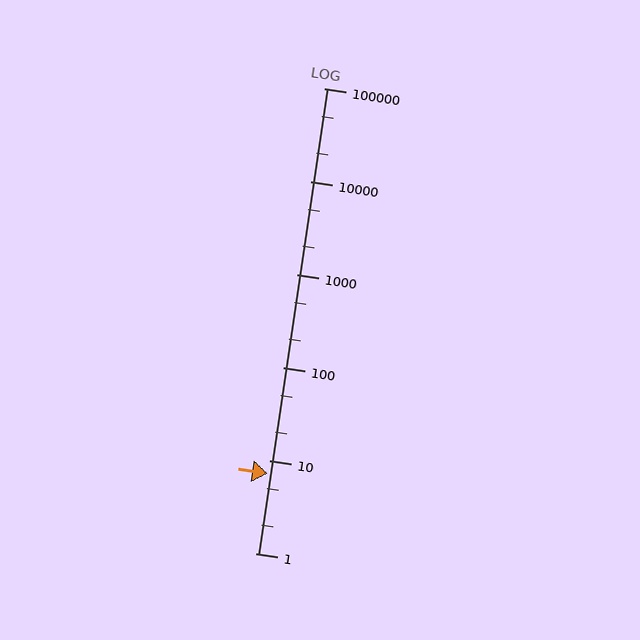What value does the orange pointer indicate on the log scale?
The pointer indicates approximately 7.2.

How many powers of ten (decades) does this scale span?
The scale spans 5 decades, from 1 to 100000.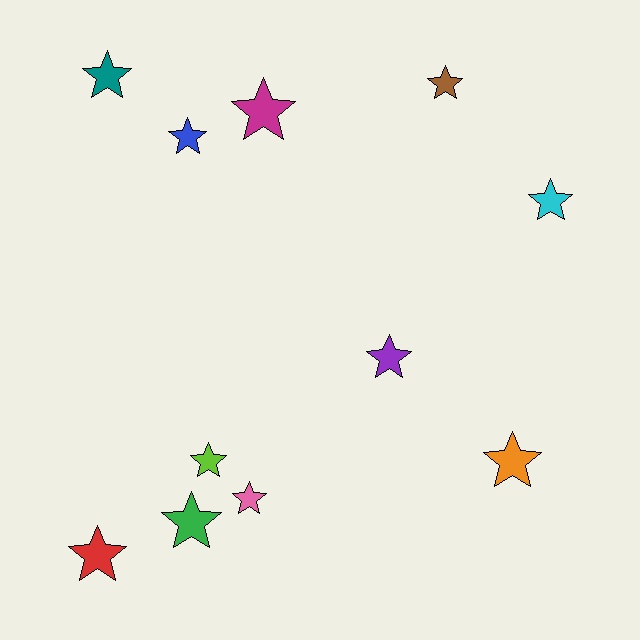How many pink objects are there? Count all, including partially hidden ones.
There is 1 pink object.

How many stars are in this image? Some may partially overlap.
There are 11 stars.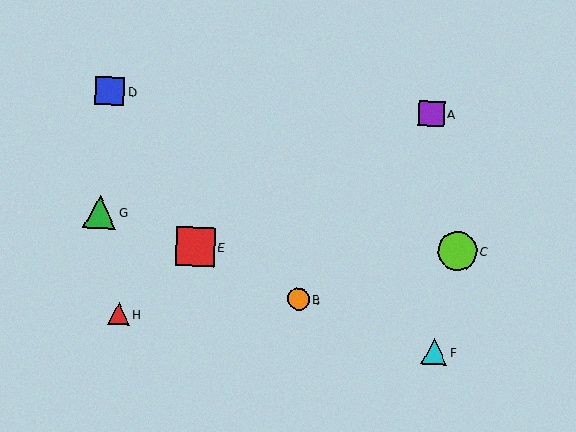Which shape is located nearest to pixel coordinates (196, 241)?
The red square (labeled E) at (195, 246) is nearest to that location.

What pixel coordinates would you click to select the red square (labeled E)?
Click at (195, 246) to select the red square E.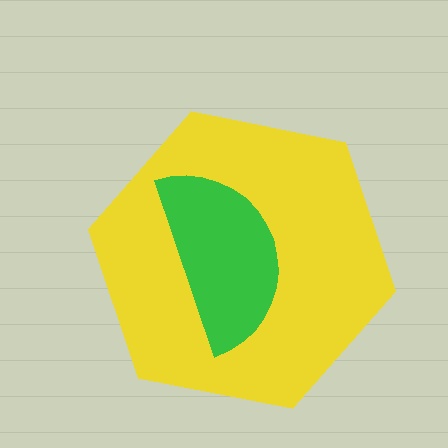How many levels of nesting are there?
2.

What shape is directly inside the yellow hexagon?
The green semicircle.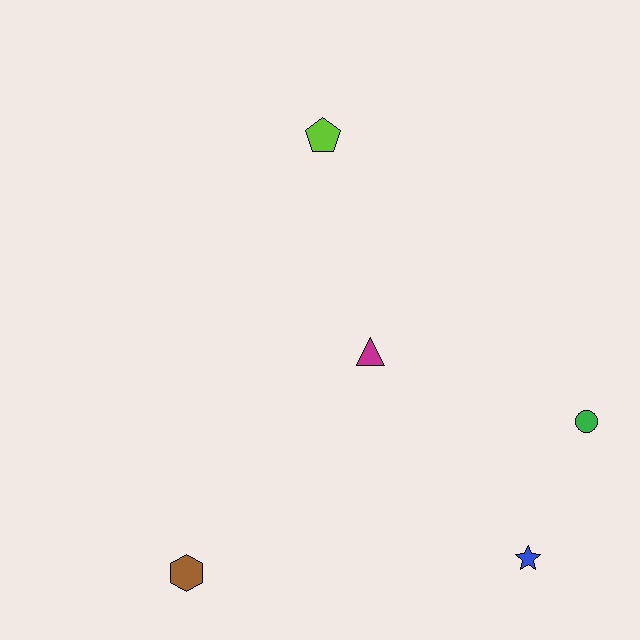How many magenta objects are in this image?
There is 1 magenta object.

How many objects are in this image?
There are 5 objects.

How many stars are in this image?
There is 1 star.